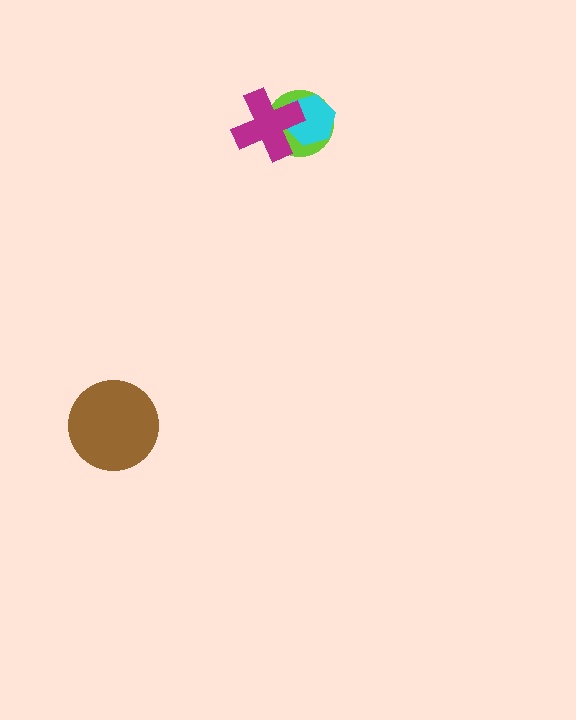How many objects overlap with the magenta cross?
2 objects overlap with the magenta cross.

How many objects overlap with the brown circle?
0 objects overlap with the brown circle.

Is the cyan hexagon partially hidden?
Yes, it is partially covered by another shape.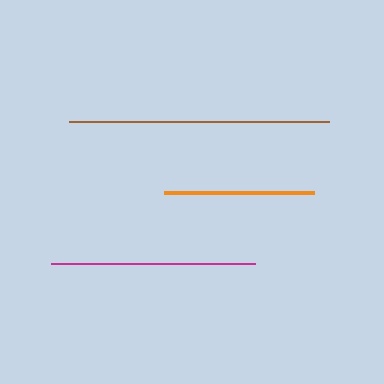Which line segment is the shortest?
The orange line is the shortest at approximately 150 pixels.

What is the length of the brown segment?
The brown segment is approximately 260 pixels long.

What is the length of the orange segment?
The orange segment is approximately 150 pixels long.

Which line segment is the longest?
The brown line is the longest at approximately 260 pixels.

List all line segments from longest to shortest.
From longest to shortest: brown, magenta, orange.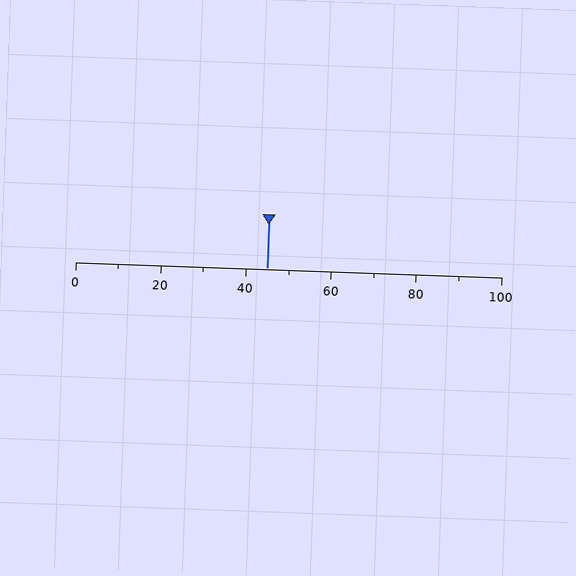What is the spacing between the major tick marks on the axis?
The major ticks are spaced 20 apart.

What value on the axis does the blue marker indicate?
The marker indicates approximately 45.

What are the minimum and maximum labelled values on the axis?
The axis runs from 0 to 100.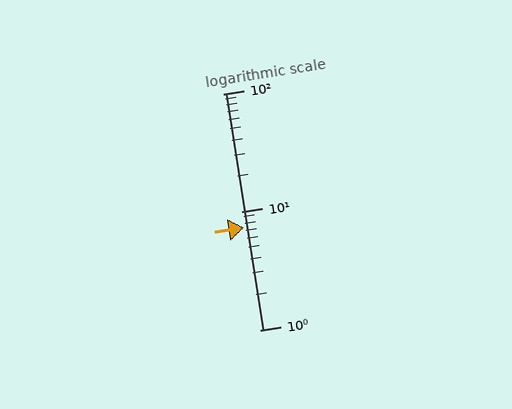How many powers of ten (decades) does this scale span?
The scale spans 2 decades, from 1 to 100.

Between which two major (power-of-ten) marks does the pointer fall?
The pointer is between 1 and 10.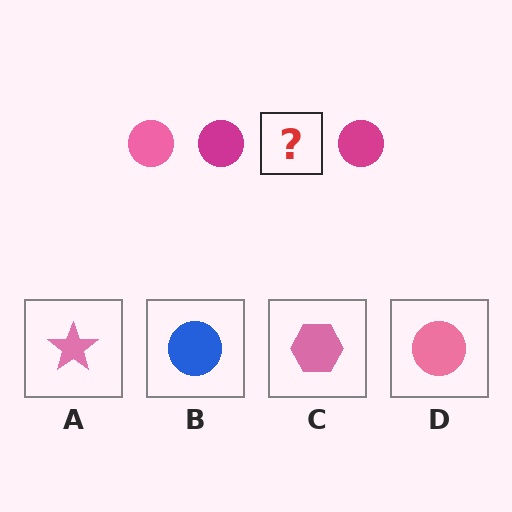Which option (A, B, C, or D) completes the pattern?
D.